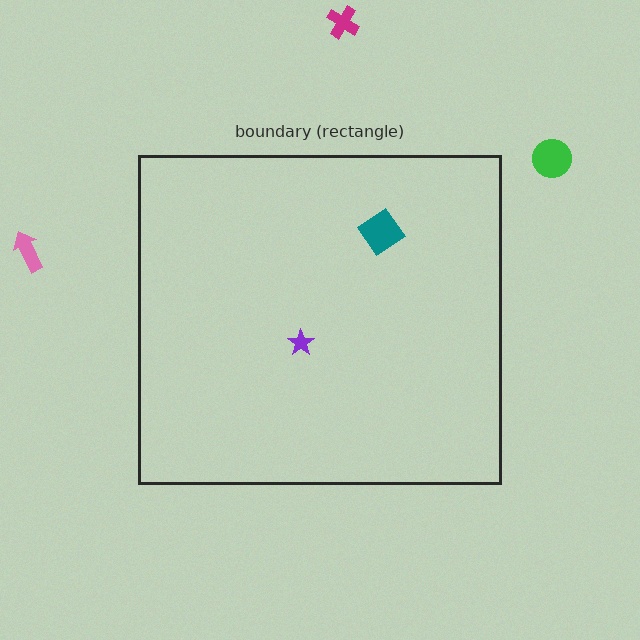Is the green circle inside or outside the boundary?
Outside.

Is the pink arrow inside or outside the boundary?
Outside.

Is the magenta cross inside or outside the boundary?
Outside.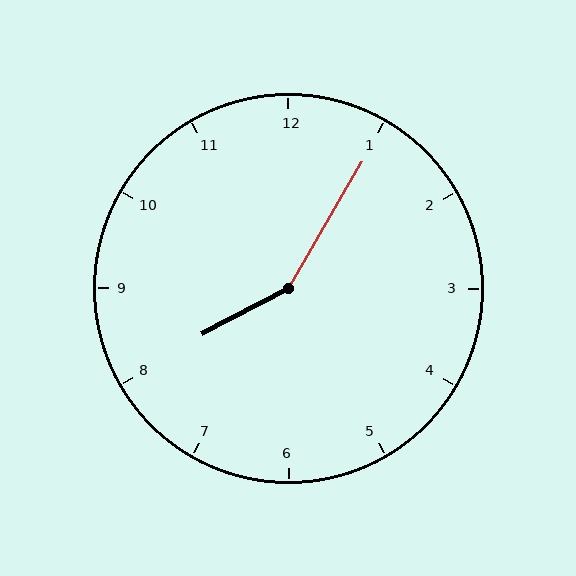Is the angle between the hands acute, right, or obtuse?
It is obtuse.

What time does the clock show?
8:05.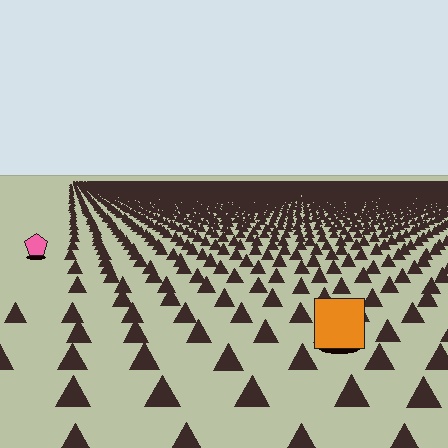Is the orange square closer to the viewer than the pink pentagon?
Yes. The orange square is closer — you can tell from the texture gradient: the ground texture is coarser near it.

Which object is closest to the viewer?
The orange square is closest. The texture marks near it are larger and more spread out.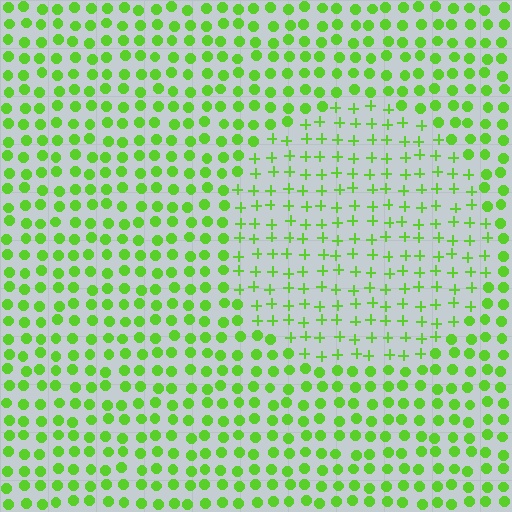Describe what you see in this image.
The image is filled with small lime elements arranged in a uniform grid. A circle-shaped region contains plus signs, while the surrounding area contains circles. The boundary is defined purely by the change in element shape.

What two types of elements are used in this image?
The image uses plus signs inside the circle region and circles outside it.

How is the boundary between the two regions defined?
The boundary is defined by a change in element shape: plus signs inside vs. circles outside. All elements share the same color and spacing.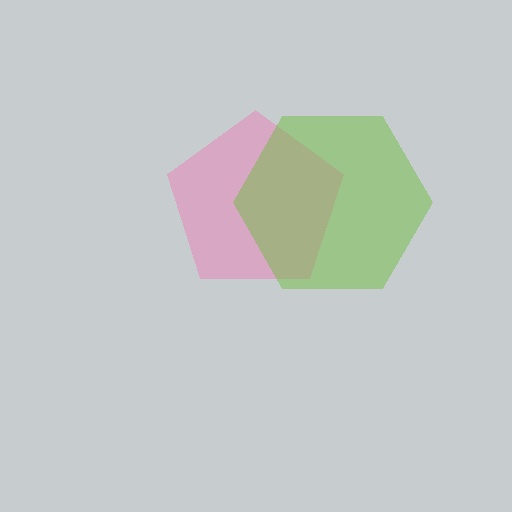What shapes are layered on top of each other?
The layered shapes are: a pink pentagon, a lime hexagon.